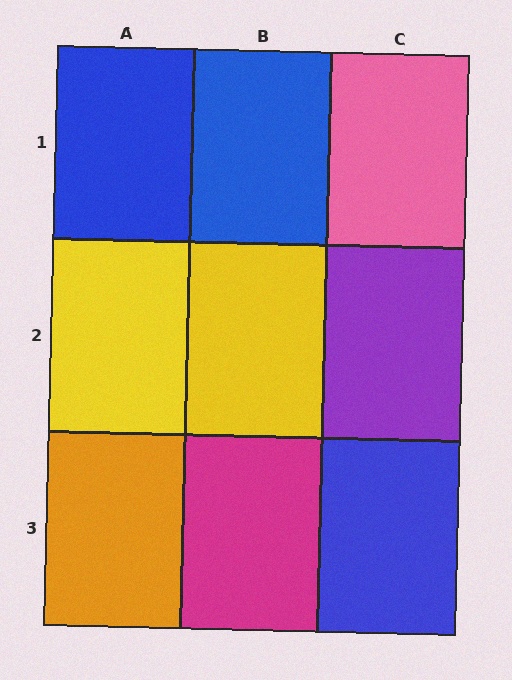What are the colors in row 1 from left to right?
Blue, blue, pink.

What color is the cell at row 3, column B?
Magenta.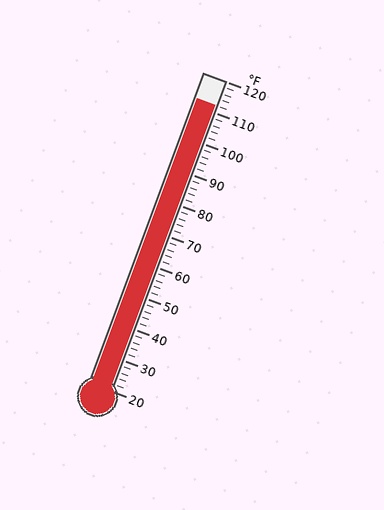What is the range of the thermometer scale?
The thermometer scale ranges from 20°F to 120°F.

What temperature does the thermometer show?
The thermometer shows approximately 112°F.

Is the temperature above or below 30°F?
The temperature is above 30°F.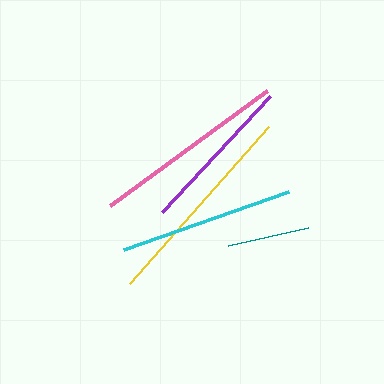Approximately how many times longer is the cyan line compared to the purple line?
The cyan line is approximately 1.1 times the length of the purple line.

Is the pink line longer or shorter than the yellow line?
The yellow line is longer than the pink line.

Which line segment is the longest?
The yellow line is the longest at approximately 210 pixels.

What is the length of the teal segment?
The teal segment is approximately 83 pixels long.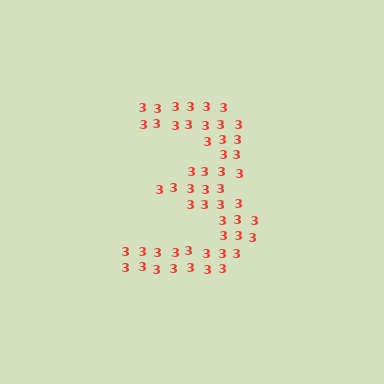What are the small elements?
The small elements are digit 3's.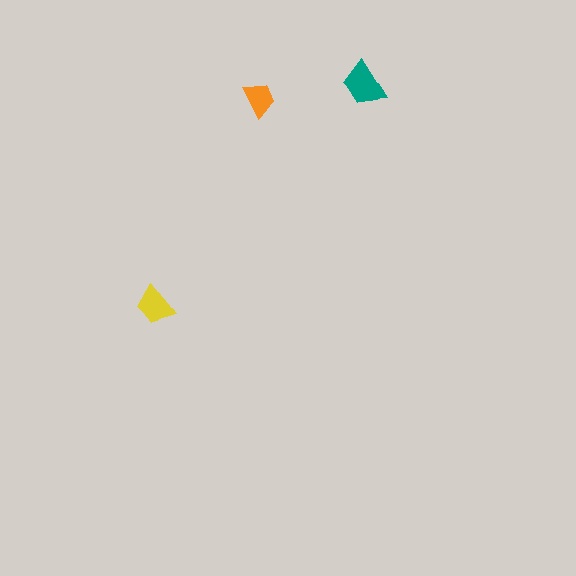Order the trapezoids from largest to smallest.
the teal one, the yellow one, the orange one.